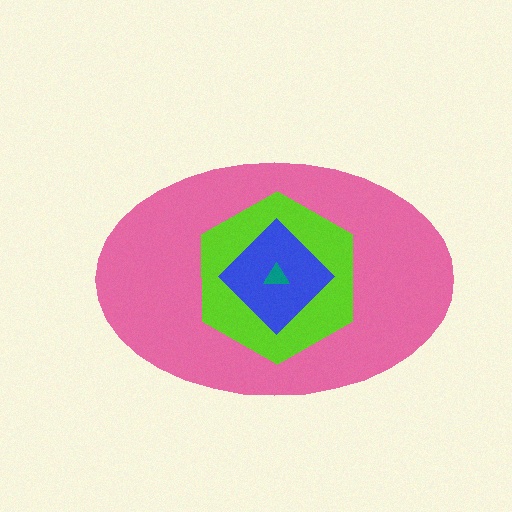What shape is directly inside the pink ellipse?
The lime hexagon.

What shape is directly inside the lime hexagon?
The blue diamond.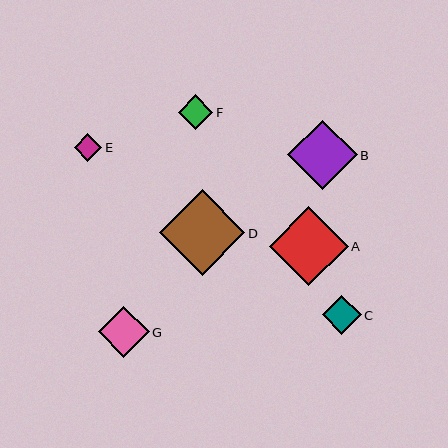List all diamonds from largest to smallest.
From largest to smallest: D, A, B, G, C, F, E.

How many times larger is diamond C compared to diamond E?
Diamond C is approximately 1.4 times the size of diamond E.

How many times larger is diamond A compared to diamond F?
Diamond A is approximately 2.3 times the size of diamond F.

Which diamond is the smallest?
Diamond E is the smallest with a size of approximately 28 pixels.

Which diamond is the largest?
Diamond D is the largest with a size of approximately 85 pixels.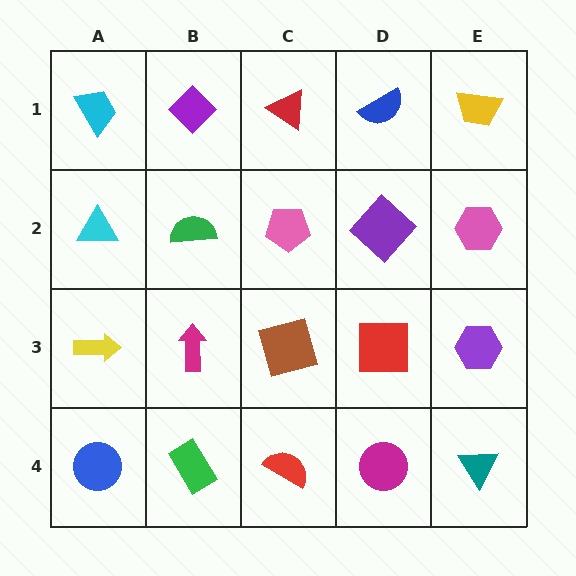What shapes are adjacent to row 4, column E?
A purple hexagon (row 3, column E), a magenta circle (row 4, column D).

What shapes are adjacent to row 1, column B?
A green semicircle (row 2, column B), a cyan trapezoid (row 1, column A), a red triangle (row 1, column C).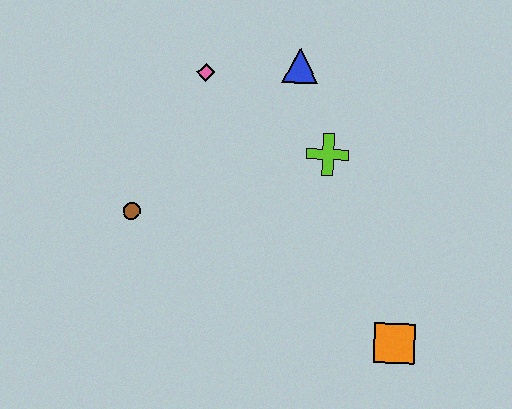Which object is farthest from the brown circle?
The orange square is farthest from the brown circle.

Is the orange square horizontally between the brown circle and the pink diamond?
No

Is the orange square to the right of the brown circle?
Yes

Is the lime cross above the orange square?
Yes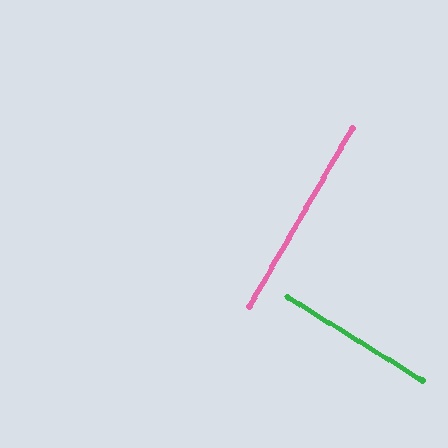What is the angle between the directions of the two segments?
Approximately 88 degrees.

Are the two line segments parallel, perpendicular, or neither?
Perpendicular — they meet at approximately 88°.